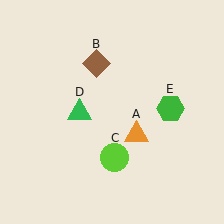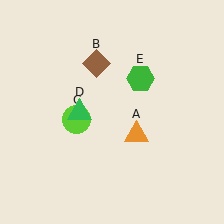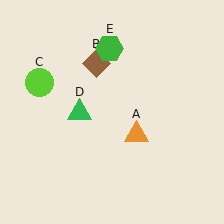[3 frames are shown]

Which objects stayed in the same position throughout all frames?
Orange triangle (object A) and brown diamond (object B) and green triangle (object D) remained stationary.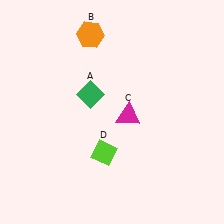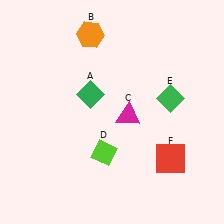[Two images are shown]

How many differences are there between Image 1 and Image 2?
There are 2 differences between the two images.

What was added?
A green diamond (E), a red square (F) were added in Image 2.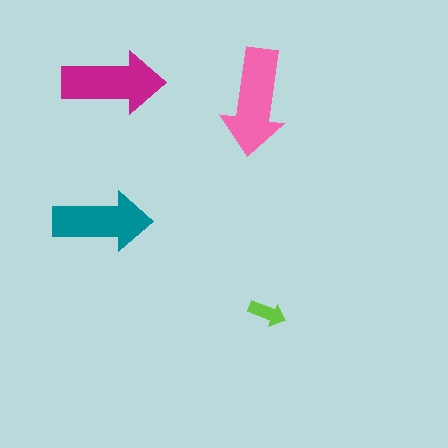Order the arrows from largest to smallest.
the pink one, the magenta one, the teal one, the lime one.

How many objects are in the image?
There are 4 objects in the image.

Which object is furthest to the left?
The teal arrow is leftmost.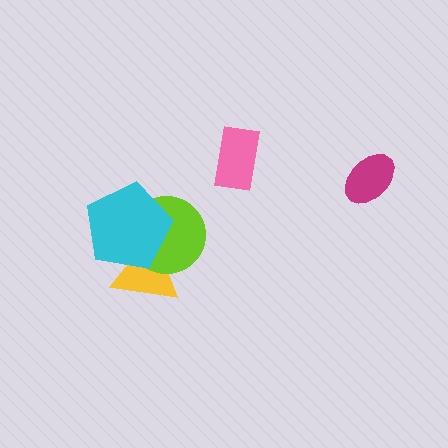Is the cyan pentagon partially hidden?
No, no other shape covers it.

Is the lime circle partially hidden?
Yes, it is partially covered by another shape.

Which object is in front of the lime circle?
The cyan pentagon is in front of the lime circle.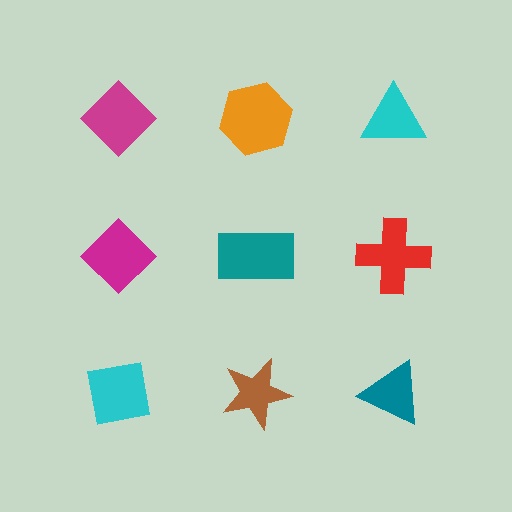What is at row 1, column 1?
A magenta diamond.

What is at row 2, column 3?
A red cross.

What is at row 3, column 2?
A brown star.